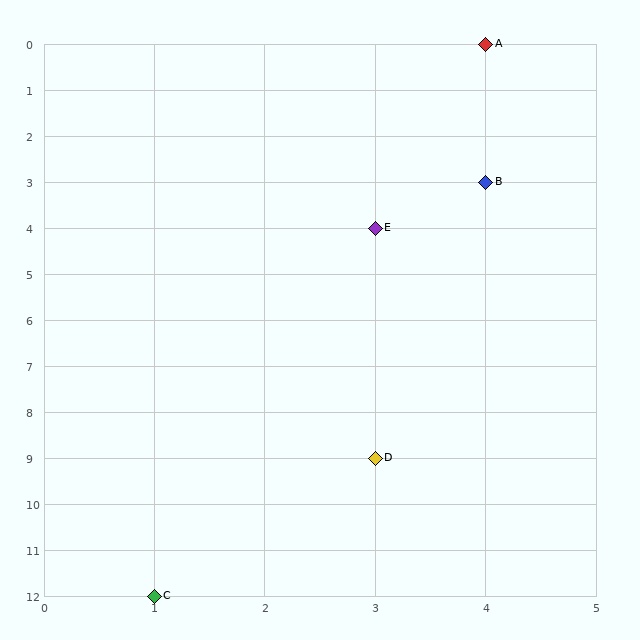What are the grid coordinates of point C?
Point C is at grid coordinates (1, 12).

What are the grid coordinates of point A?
Point A is at grid coordinates (4, 0).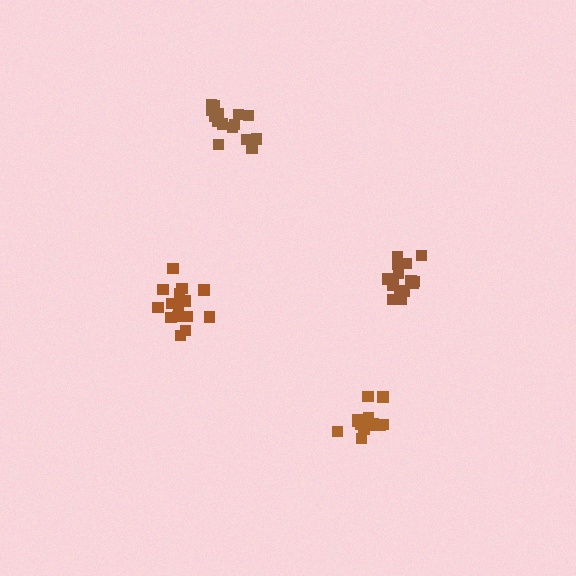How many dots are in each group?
Group 1: 16 dots, Group 2: 15 dots, Group 3: 15 dots, Group 4: 16 dots (62 total).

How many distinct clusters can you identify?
There are 4 distinct clusters.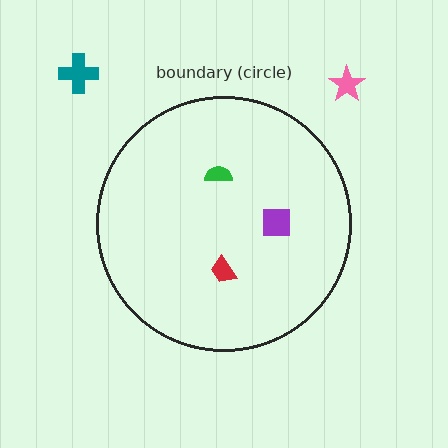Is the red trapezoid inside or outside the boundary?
Inside.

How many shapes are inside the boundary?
3 inside, 2 outside.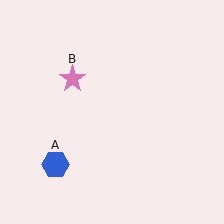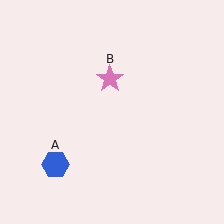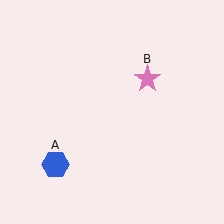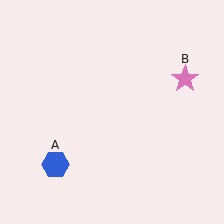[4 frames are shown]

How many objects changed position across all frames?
1 object changed position: pink star (object B).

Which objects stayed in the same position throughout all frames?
Blue hexagon (object A) remained stationary.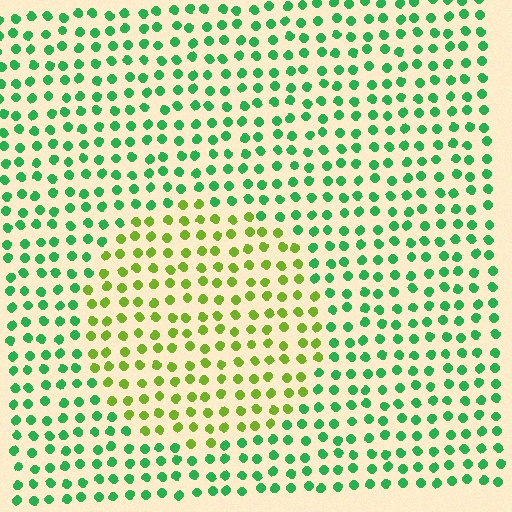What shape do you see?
I see a circle.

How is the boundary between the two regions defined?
The boundary is defined purely by a slight shift in hue (about 49 degrees). Spacing, size, and orientation are identical on both sides.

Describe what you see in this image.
The image is filled with small green elements in a uniform arrangement. A circle-shaped region is visible where the elements are tinted to a slightly different hue, forming a subtle color boundary.